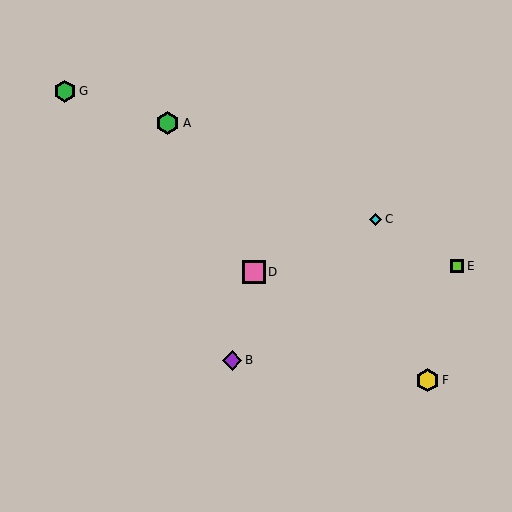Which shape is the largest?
The green hexagon (labeled A) is the largest.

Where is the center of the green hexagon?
The center of the green hexagon is at (168, 123).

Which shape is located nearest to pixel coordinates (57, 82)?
The green hexagon (labeled G) at (65, 91) is nearest to that location.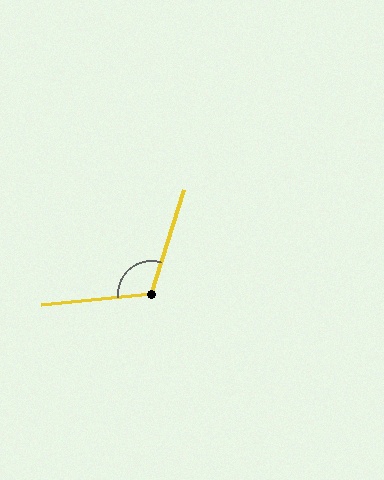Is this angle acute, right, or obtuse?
It is obtuse.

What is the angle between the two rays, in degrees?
Approximately 113 degrees.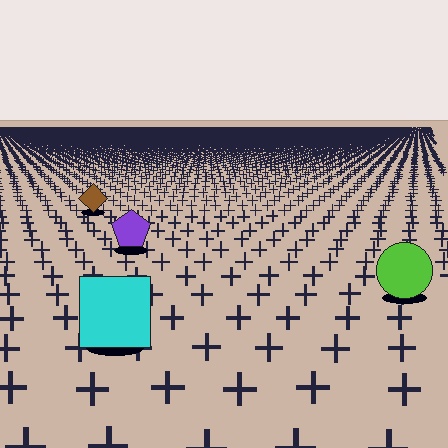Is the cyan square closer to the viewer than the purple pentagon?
Yes. The cyan square is closer — you can tell from the texture gradient: the ground texture is coarser near it.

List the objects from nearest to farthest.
From nearest to farthest: the cyan square, the lime circle, the purple pentagon, the brown diamond.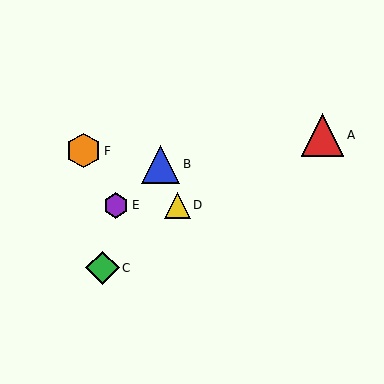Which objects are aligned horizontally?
Objects D, E are aligned horizontally.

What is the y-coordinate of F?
Object F is at y≈151.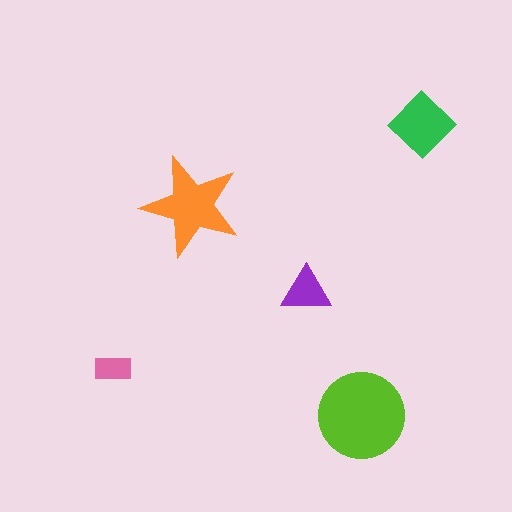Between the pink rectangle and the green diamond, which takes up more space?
The green diamond.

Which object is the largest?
The lime circle.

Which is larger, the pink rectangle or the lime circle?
The lime circle.